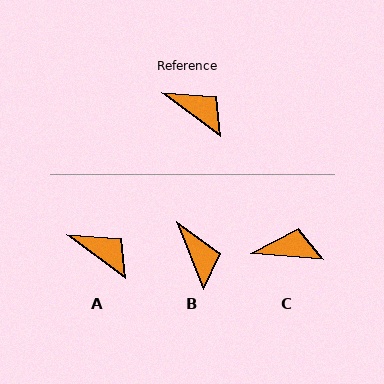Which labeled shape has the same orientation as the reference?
A.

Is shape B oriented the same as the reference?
No, it is off by about 31 degrees.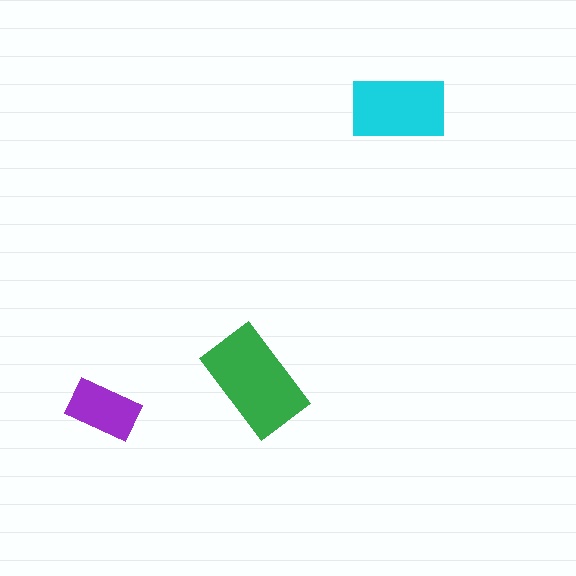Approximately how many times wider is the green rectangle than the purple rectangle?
About 1.5 times wider.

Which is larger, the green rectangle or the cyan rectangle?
The green one.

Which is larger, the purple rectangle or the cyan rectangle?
The cyan one.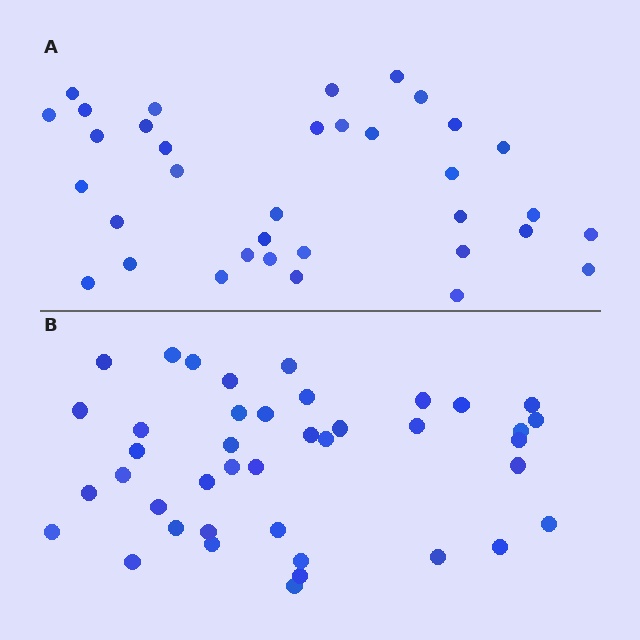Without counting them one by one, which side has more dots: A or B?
Region B (the bottom region) has more dots.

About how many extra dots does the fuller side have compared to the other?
Region B has about 6 more dots than region A.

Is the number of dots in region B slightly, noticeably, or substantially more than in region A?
Region B has only slightly more — the two regions are fairly close. The ratio is roughly 1.2 to 1.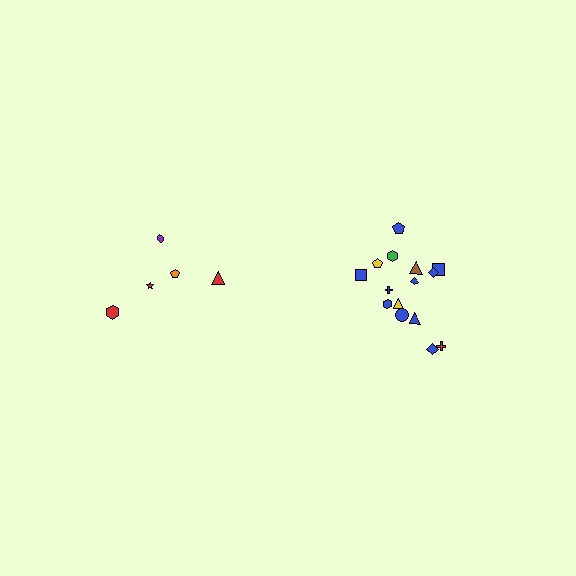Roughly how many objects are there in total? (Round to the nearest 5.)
Roughly 20 objects in total.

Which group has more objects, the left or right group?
The right group.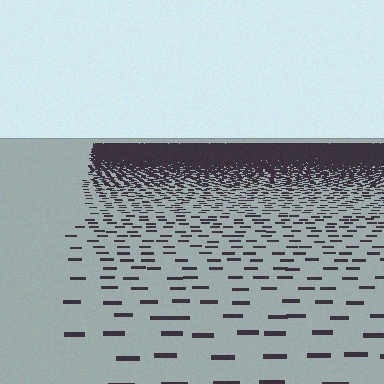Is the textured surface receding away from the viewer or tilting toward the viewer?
The surface is receding away from the viewer. Texture elements get smaller and denser toward the top.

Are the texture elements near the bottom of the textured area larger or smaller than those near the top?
Larger. Near the bottom, elements are closer to the viewer and appear at a bigger on-screen size.